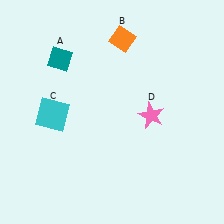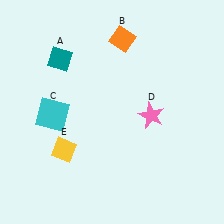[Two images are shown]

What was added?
A yellow diamond (E) was added in Image 2.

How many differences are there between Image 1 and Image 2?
There is 1 difference between the two images.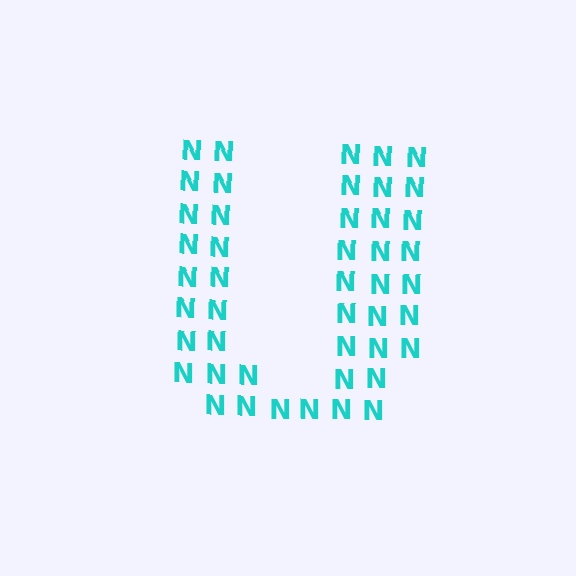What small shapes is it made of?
It is made of small letter N's.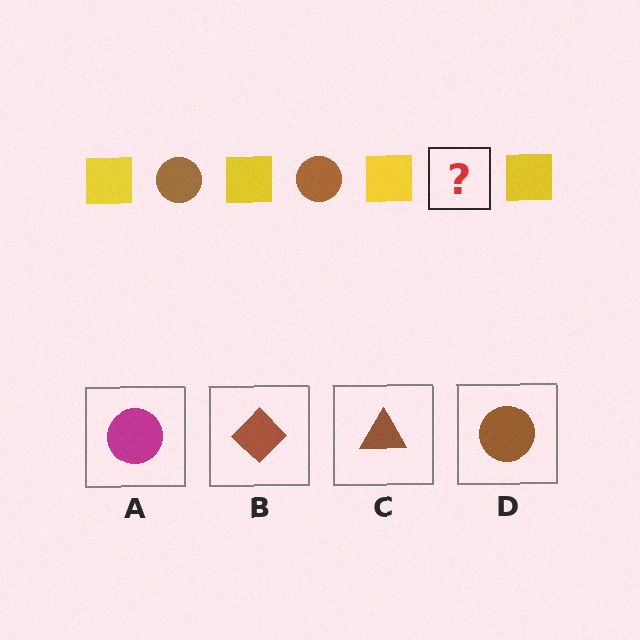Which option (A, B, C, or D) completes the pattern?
D.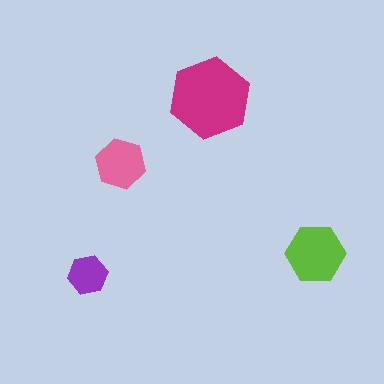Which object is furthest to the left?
The purple hexagon is leftmost.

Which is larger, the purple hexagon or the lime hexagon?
The lime one.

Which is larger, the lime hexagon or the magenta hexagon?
The magenta one.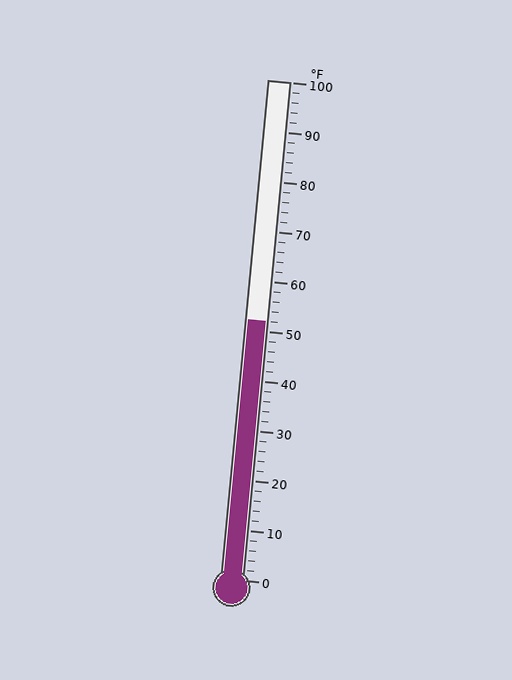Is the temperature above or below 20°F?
The temperature is above 20°F.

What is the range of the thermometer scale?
The thermometer scale ranges from 0°F to 100°F.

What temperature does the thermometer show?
The thermometer shows approximately 52°F.